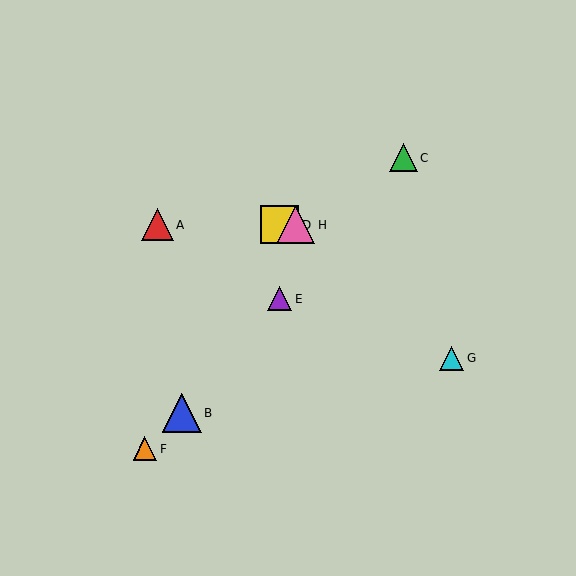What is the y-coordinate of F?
Object F is at y≈449.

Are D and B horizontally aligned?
No, D is at y≈225 and B is at y≈413.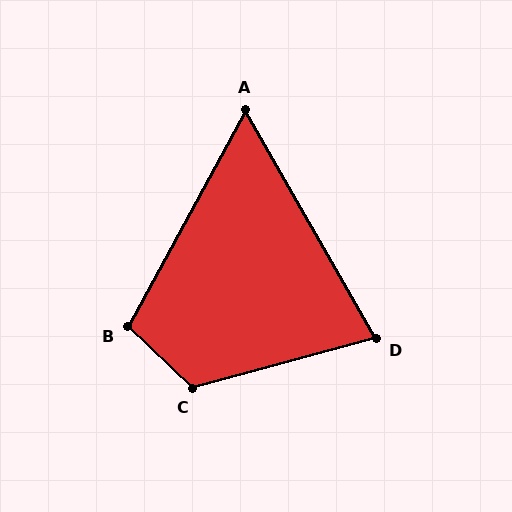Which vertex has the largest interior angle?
C, at approximately 122 degrees.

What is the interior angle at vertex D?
Approximately 75 degrees (acute).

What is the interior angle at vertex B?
Approximately 105 degrees (obtuse).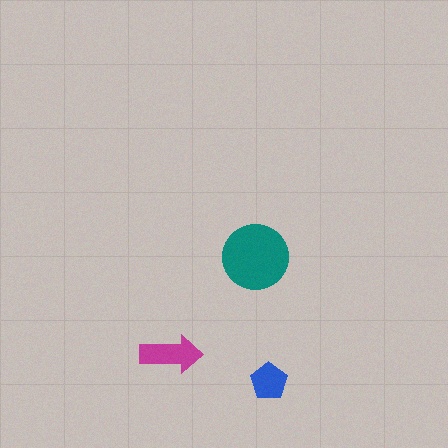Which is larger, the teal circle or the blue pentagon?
The teal circle.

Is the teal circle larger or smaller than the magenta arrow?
Larger.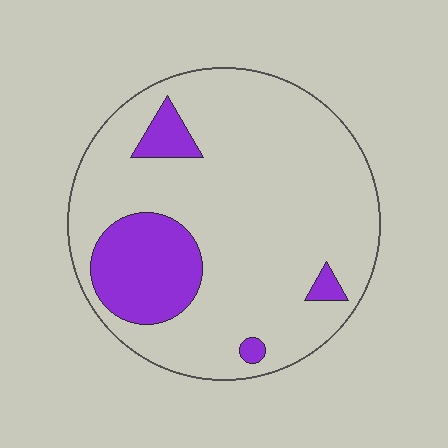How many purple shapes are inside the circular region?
4.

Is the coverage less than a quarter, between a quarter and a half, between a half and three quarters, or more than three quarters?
Less than a quarter.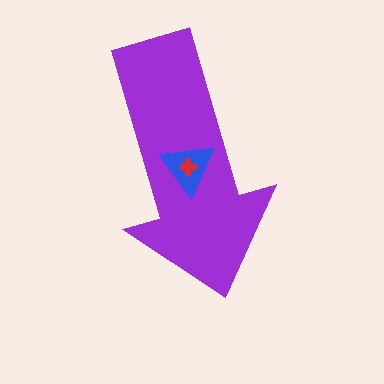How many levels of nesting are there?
3.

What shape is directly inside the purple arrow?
The blue triangle.